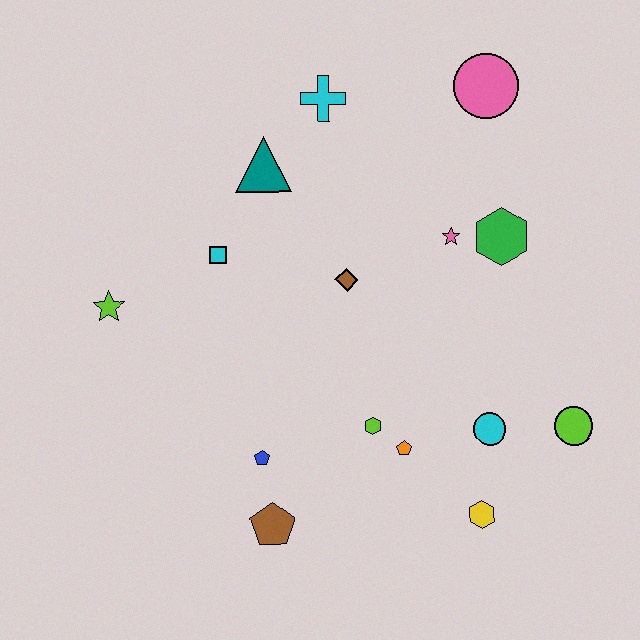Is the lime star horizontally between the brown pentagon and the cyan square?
No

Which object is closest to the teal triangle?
The cyan cross is closest to the teal triangle.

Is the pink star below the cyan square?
No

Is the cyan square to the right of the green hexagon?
No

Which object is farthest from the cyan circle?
The lime star is farthest from the cyan circle.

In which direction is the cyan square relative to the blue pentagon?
The cyan square is above the blue pentagon.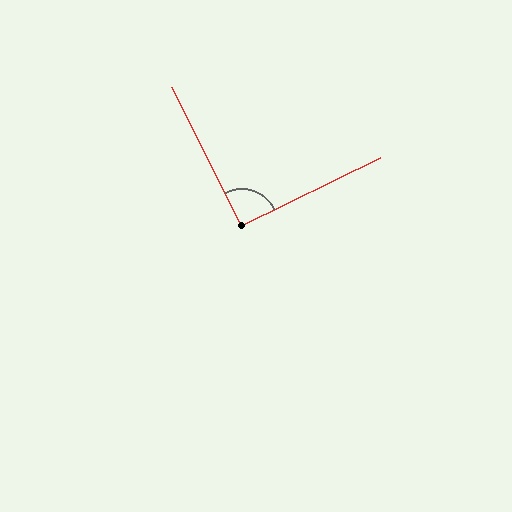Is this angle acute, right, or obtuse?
It is approximately a right angle.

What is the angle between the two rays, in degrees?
Approximately 91 degrees.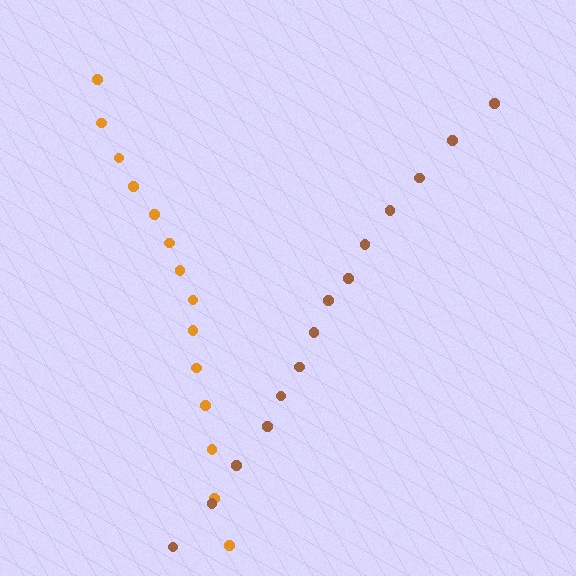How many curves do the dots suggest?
There are 2 distinct paths.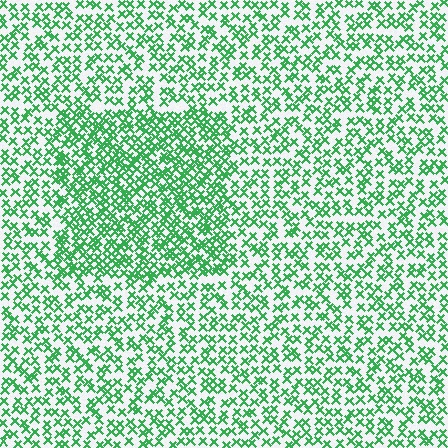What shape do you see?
I see a rectangle.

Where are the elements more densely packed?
The elements are more densely packed inside the rectangle boundary.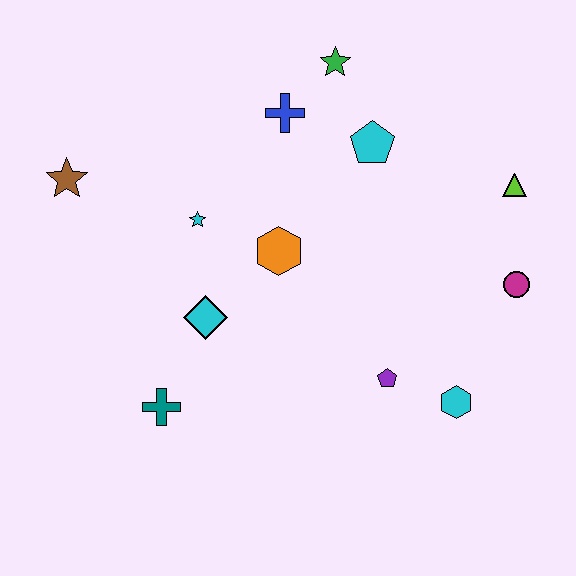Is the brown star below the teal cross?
No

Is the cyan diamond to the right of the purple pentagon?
No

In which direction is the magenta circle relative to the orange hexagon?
The magenta circle is to the right of the orange hexagon.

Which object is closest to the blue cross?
The green star is closest to the blue cross.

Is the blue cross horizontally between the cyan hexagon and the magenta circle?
No